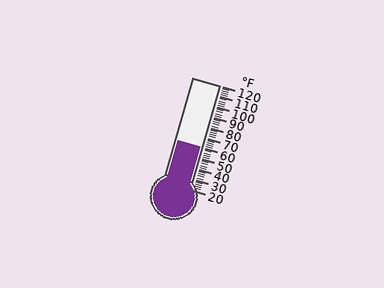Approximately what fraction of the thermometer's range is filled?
The thermometer is filled to approximately 40% of its range.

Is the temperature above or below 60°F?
The temperature is at 60°F.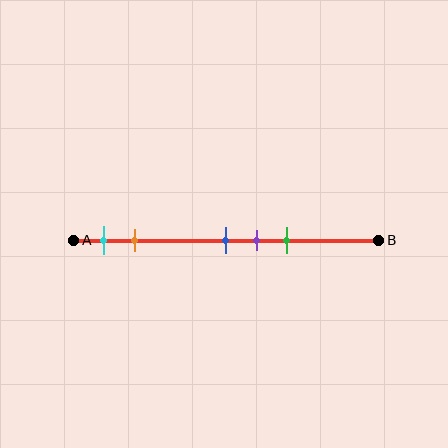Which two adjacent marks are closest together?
The blue and purple marks are the closest adjacent pair.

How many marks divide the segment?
There are 5 marks dividing the segment.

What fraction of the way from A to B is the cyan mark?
The cyan mark is approximately 10% (0.1) of the way from A to B.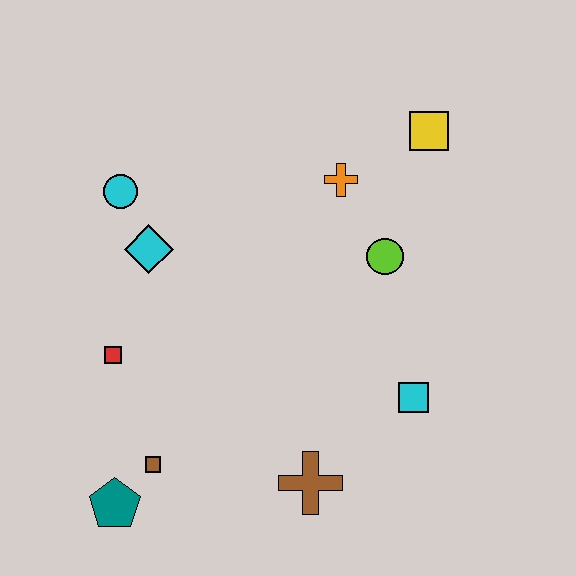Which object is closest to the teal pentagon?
The brown square is closest to the teal pentagon.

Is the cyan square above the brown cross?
Yes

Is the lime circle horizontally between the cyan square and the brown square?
Yes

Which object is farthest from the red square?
The yellow square is farthest from the red square.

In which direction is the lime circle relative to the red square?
The lime circle is to the right of the red square.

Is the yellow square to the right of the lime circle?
Yes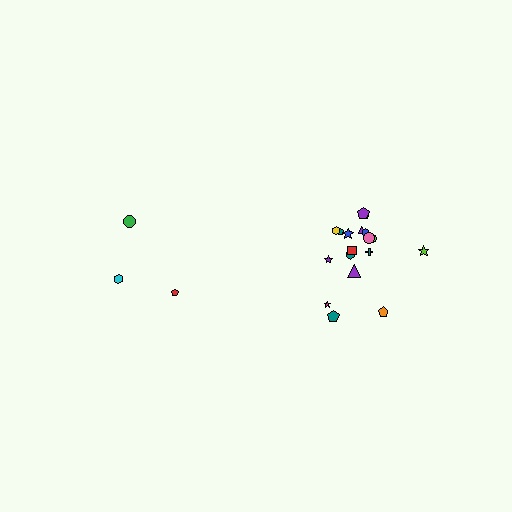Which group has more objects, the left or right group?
The right group.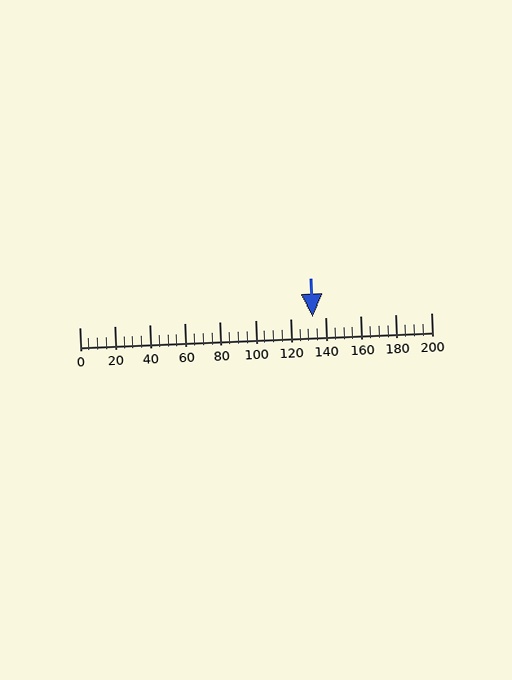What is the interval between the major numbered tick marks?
The major tick marks are spaced 20 units apart.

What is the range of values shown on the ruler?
The ruler shows values from 0 to 200.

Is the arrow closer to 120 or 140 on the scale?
The arrow is closer to 140.